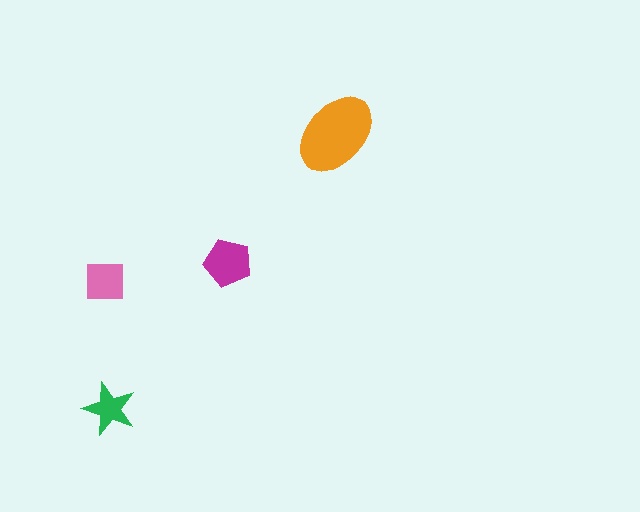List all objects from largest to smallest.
The orange ellipse, the magenta pentagon, the pink square, the green star.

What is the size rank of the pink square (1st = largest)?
3rd.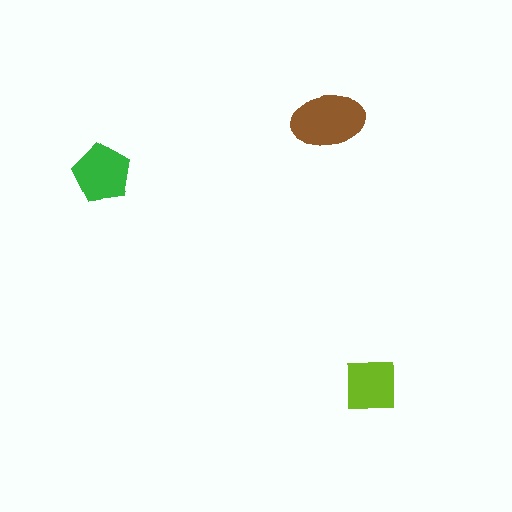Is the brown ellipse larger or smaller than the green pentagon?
Larger.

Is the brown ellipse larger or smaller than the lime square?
Larger.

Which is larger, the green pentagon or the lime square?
The green pentagon.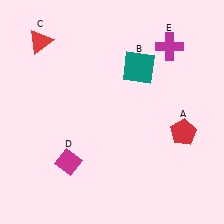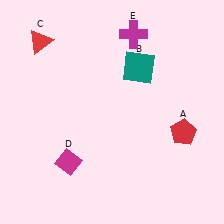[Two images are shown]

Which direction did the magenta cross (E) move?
The magenta cross (E) moved left.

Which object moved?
The magenta cross (E) moved left.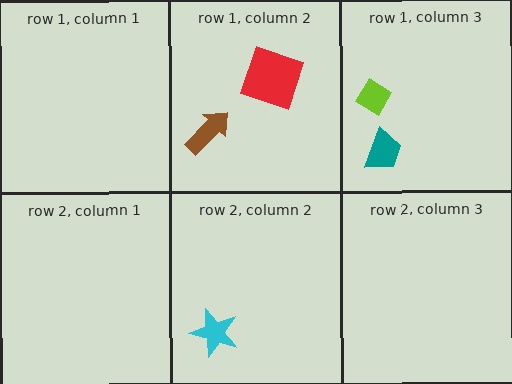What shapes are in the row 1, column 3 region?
The teal trapezoid, the lime diamond.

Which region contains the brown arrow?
The row 1, column 2 region.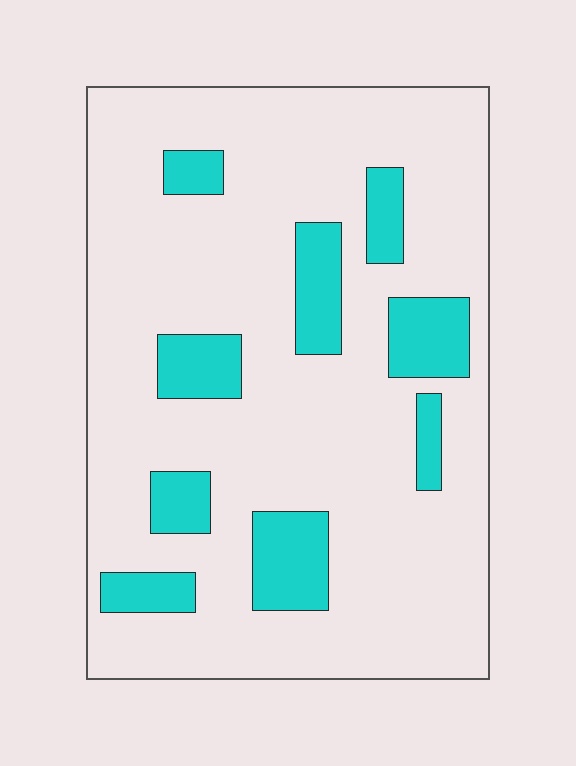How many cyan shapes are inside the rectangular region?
9.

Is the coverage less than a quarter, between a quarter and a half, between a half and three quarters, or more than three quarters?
Less than a quarter.